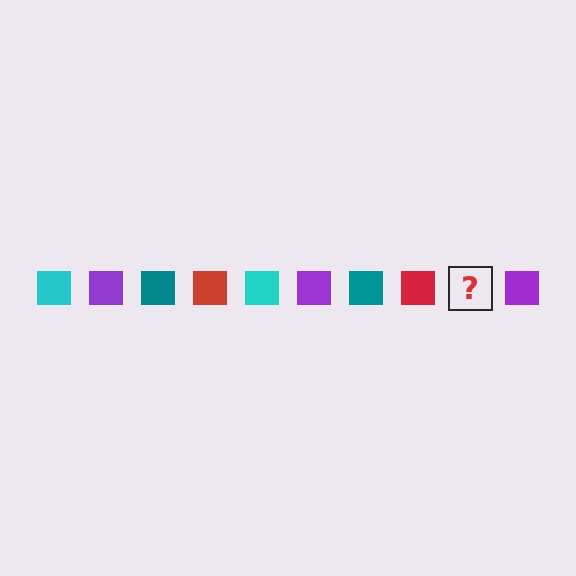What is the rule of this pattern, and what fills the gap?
The rule is that the pattern cycles through cyan, purple, teal, red squares. The gap should be filled with a cyan square.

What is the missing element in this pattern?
The missing element is a cyan square.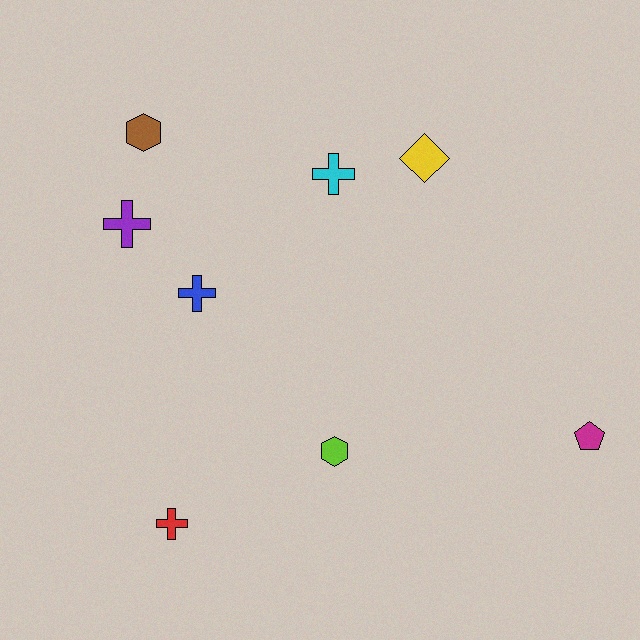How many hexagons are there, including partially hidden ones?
There are 2 hexagons.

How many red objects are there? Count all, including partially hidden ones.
There is 1 red object.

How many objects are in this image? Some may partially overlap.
There are 8 objects.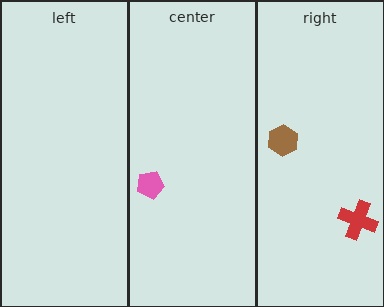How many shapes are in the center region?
1.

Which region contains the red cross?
The right region.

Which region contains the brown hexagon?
The right region.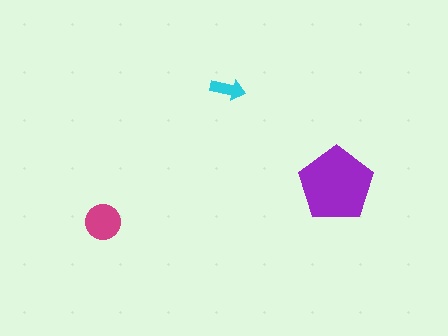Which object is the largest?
The purple pentagon.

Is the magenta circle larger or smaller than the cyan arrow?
Larger.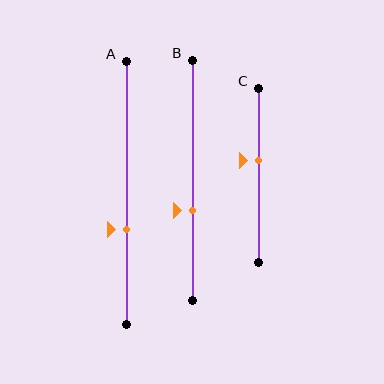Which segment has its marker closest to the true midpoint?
Segment C has its marker closest to the true midpoint.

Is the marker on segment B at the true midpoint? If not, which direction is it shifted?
No, the marker on segment B is shifted downward by about 13% of the segment length.